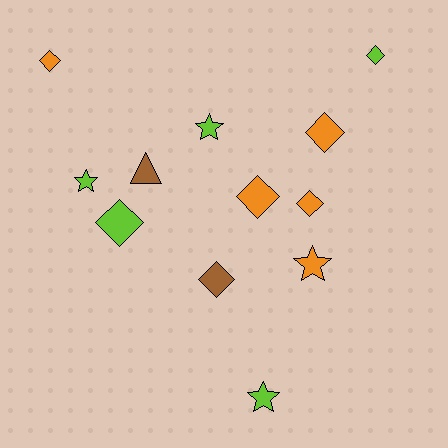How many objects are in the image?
There are 12 objects.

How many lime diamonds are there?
There are 2 lime diamonds.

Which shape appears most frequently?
Diamond, with 7 objects.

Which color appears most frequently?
Orange, with 5 objects.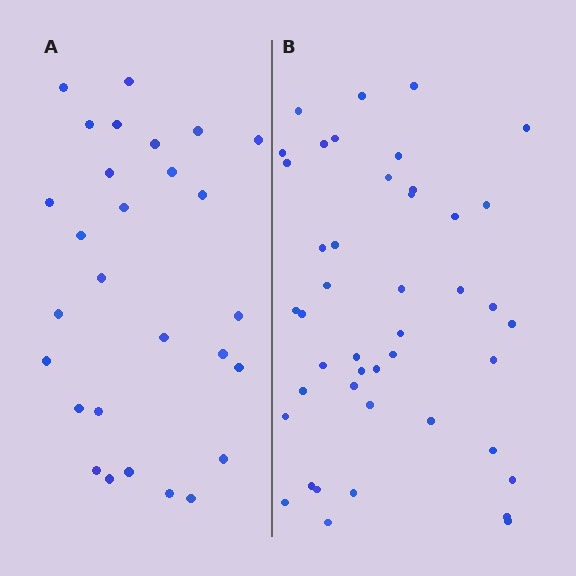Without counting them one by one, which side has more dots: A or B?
Region B (the right region) has more dots.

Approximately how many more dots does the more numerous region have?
Region B has approximately 15 more dots than region A.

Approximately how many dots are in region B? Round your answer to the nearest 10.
About 40 dots. (The exact count is 44, which rounds to 40.)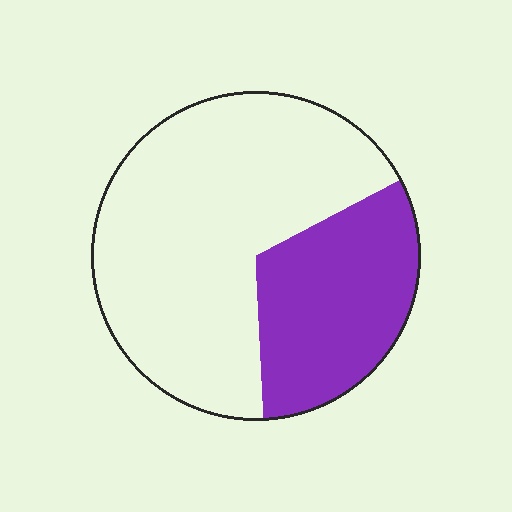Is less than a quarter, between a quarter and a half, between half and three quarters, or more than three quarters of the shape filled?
Between a quarter and a half.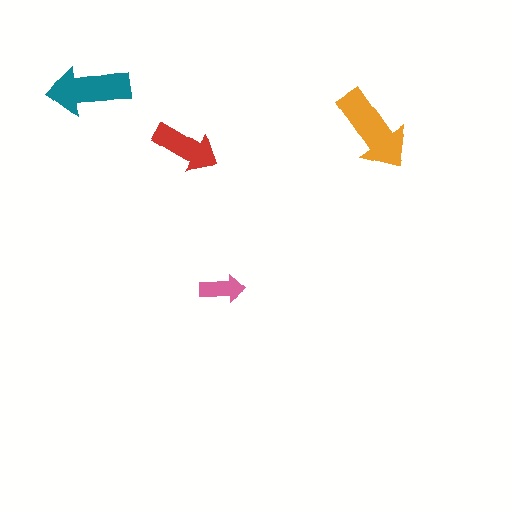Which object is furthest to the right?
The orange arrow is rightmost.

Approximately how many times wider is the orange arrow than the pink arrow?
About 2 times wider.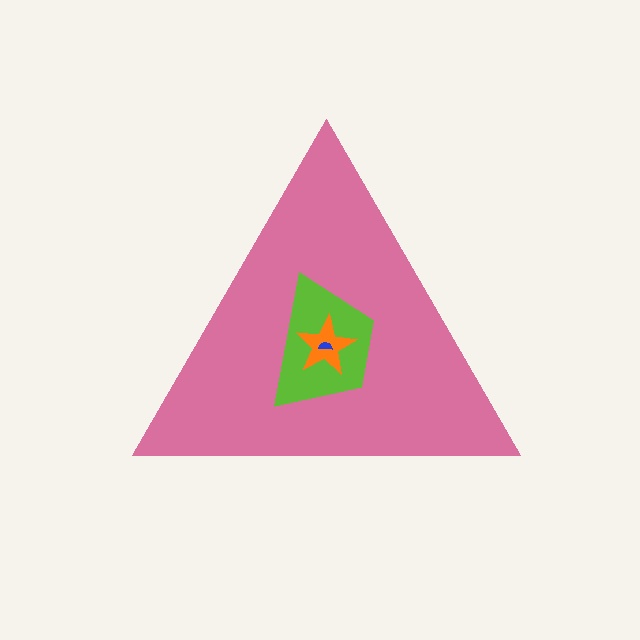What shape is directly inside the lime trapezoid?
The orange star.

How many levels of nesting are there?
4.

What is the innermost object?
The blue semicircle.